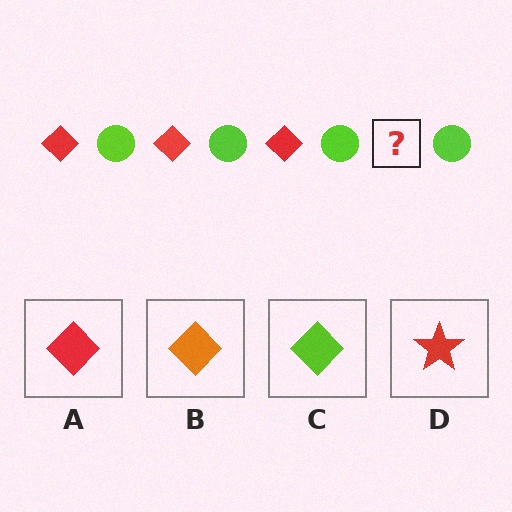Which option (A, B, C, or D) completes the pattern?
A.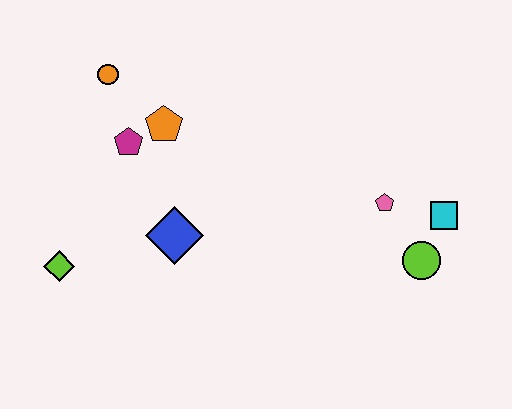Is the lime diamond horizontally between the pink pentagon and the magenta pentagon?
No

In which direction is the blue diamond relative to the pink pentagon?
The blue diamond is to the left of the pink pentagon.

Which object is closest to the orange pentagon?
The magenta pentagon is closest to the orange pentagon.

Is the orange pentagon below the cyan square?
No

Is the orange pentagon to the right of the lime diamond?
Yes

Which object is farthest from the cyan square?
The lime diamond is farthest from the cyan square.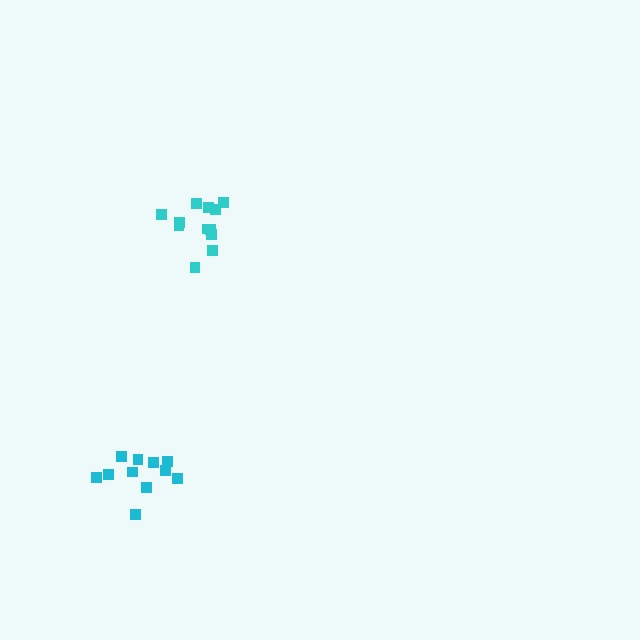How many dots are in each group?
Group 1: 12 dots, Group 2: 11 dots (23 total).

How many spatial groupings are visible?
There are 2 spatial groupings.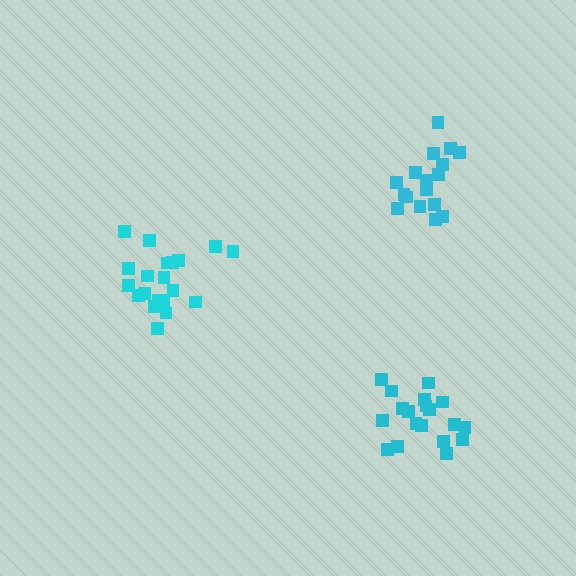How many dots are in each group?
Group 1: 20 dots, Group 2: 17 dots, Group 3: 19 dots (56 total).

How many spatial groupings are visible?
There are 3 spatial groupings.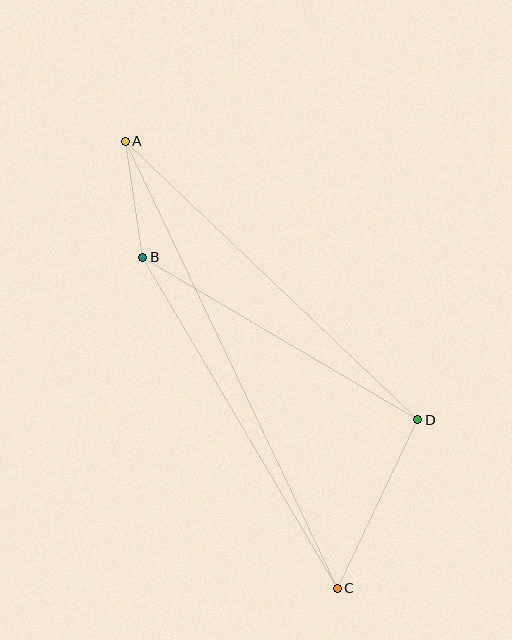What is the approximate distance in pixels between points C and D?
The distance between C and D is approximately 187 pixels.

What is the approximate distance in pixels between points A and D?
The distance between A and D is approximately 404 pixels.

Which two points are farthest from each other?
Points A and C are farthest from each other.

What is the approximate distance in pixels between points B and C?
The distance between B and C is approximately 384 pixels.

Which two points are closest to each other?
Points A and B are closest to each other.